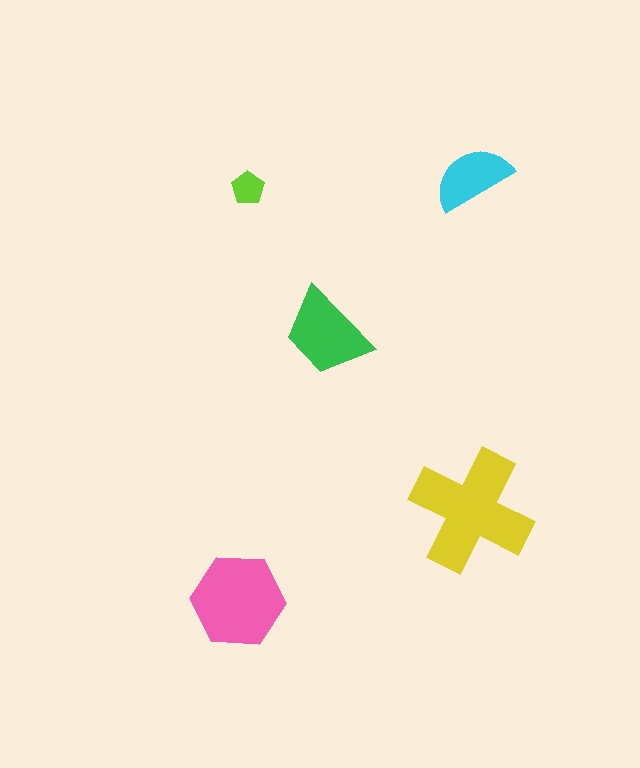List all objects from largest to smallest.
The yellow cross, the pink hexagon, the green trapezoid, the cyan semicircle, the lime pentagon.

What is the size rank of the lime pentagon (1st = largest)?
5th.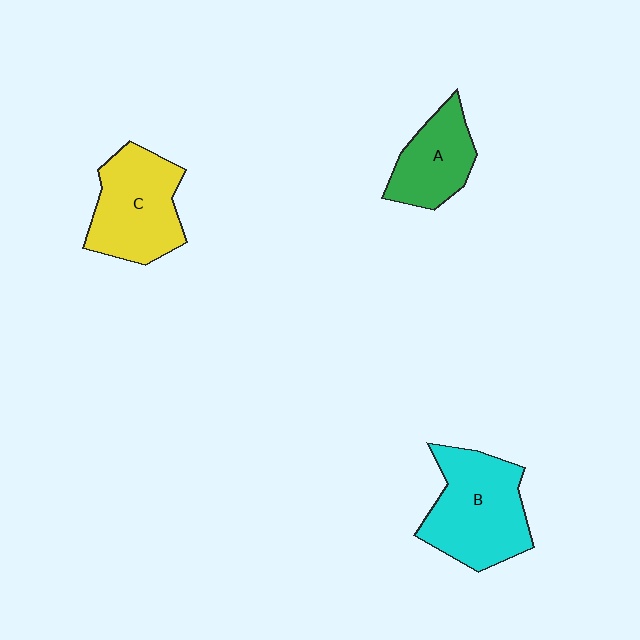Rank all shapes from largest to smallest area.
From largest to smallest: B (cyan), C (yellow), A (green).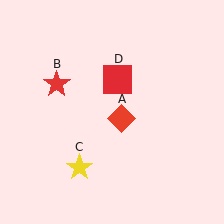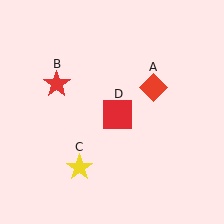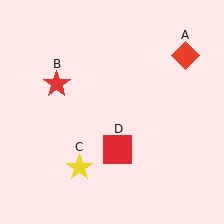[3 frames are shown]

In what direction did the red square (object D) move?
The red square (object D) moved down.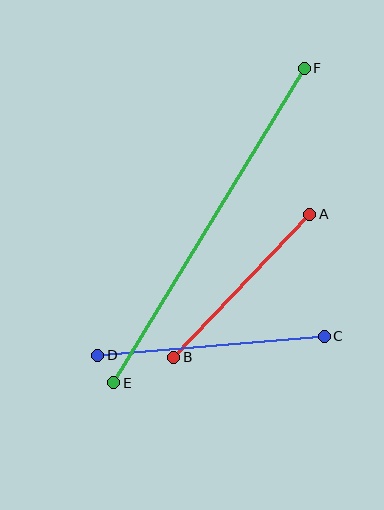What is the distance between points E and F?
The distance is approximately 367 pixels.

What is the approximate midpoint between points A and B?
The midpoint is at approximately (242, 286) pixels.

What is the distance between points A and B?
The distance is approximately 197 pixels.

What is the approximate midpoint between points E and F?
The midpoint is at approximately (209, 226) pixels.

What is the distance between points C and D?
The distance is approximately 227 pixels.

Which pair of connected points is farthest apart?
Points E and F are farthest apart.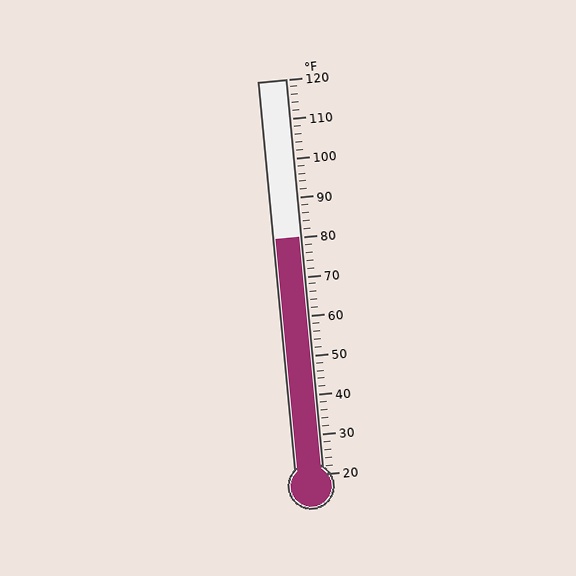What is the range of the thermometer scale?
The thermometer scale ranges from 20°F to 120°F.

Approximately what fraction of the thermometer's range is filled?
The thermometer is filled to approximately 60% of its range.